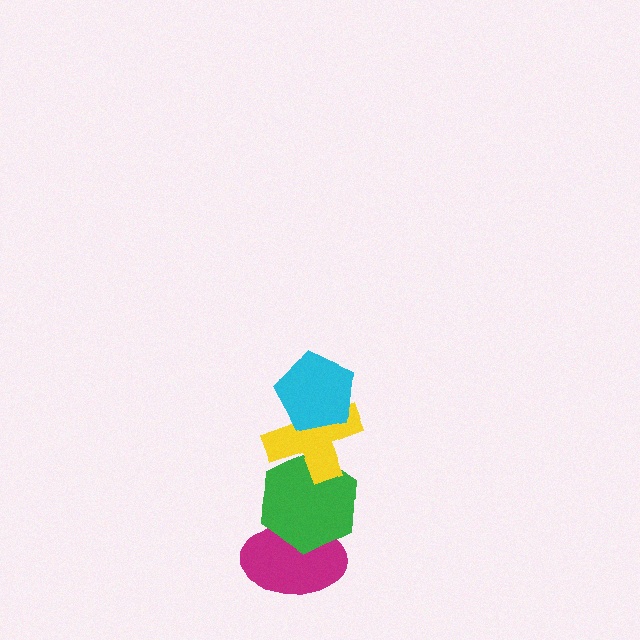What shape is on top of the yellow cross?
The cyan pentagon is on top of the yellow cross.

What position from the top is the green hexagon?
The green hexagon is 3rd from the top.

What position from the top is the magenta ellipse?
The magenta ellipse is 4th from the top.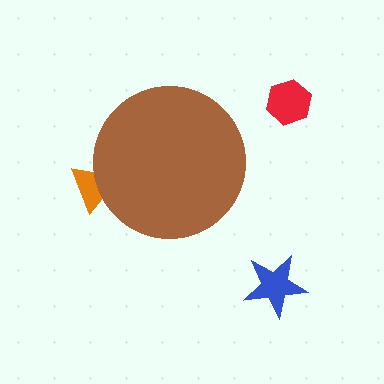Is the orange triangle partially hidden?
Yes, the orange triangle is partially hidden behind the brown circle.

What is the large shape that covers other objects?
A brown circle.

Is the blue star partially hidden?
No, the blue star is fully visible.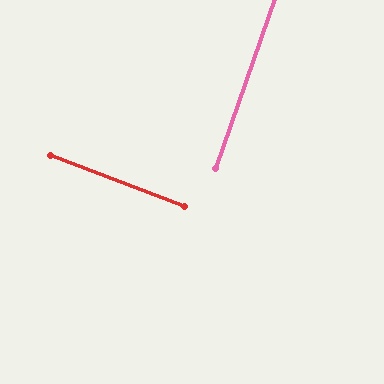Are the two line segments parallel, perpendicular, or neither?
Perpendicular — they meet at approximately 88°.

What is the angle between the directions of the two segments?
Approximately 88 degrees.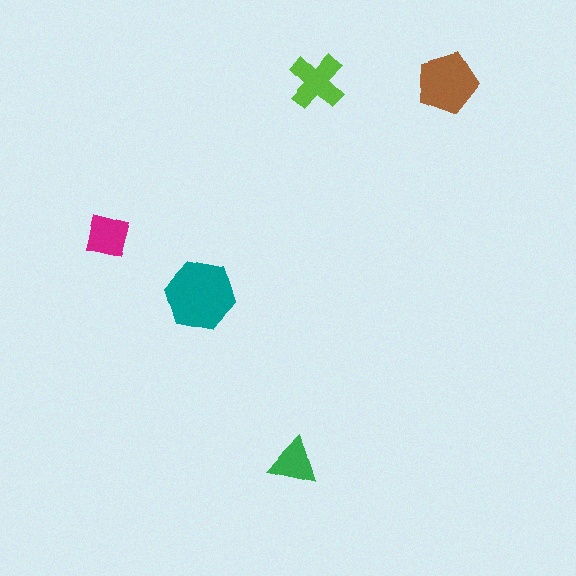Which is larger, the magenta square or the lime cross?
The lime cross.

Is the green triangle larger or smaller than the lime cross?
Smaller.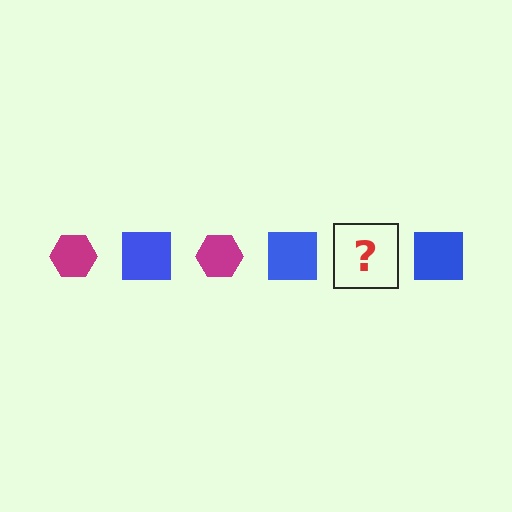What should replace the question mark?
The question mark should be replaced with a magenta hexagon.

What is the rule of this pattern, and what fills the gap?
The rule is that the pattern alternates between magenta hexagon and blue square. The gap should be filled with a magenta hexagon.